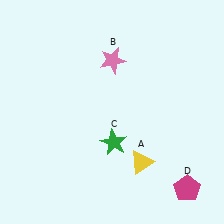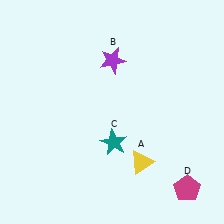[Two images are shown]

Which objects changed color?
B changed from pink to purple. C changed from green to teal.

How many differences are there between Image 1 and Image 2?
There are 2 differences between the two images.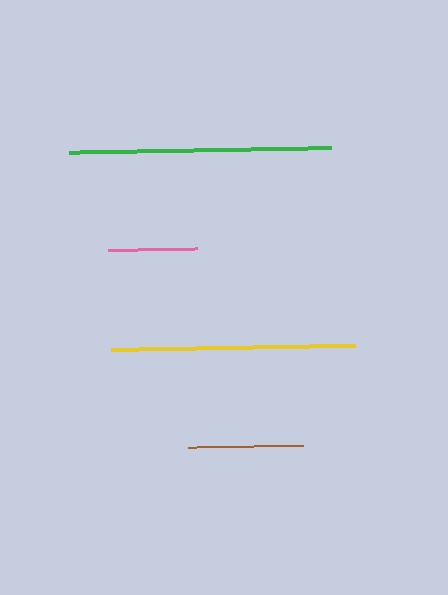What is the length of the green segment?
The green segment is approximately 262 pixels long.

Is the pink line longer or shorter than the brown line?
The brown line is longer than the pink line.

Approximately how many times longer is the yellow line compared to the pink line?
The yellow line is approximately 2.7 times the length of the pink line.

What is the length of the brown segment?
The brown segment is approximately 114 pixels long.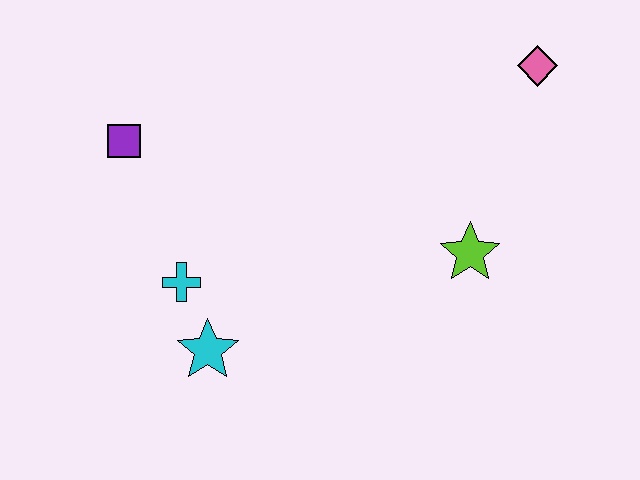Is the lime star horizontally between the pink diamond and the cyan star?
Yes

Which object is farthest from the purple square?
The pink diamond is farthest from the purple square.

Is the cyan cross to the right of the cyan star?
No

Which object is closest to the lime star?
The pink diamond is closest to the lime star.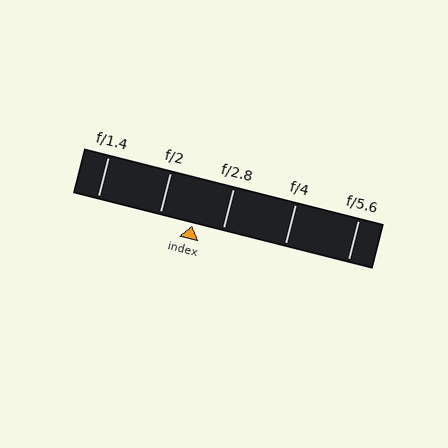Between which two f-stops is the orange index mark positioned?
The index mark is between f/2 and f/2.8.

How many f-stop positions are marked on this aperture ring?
There are 5 f-stop positions marked.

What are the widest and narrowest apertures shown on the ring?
The widest aperture shown is f/1.4 and the narrowest is f/5.6.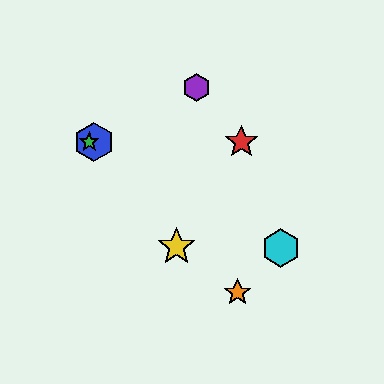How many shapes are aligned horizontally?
3 shapes (the red star, the blue hexagon, the green star) are aligned horizontally.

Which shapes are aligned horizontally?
The red star, the blue hexagon, the green star are aligned horizontally.